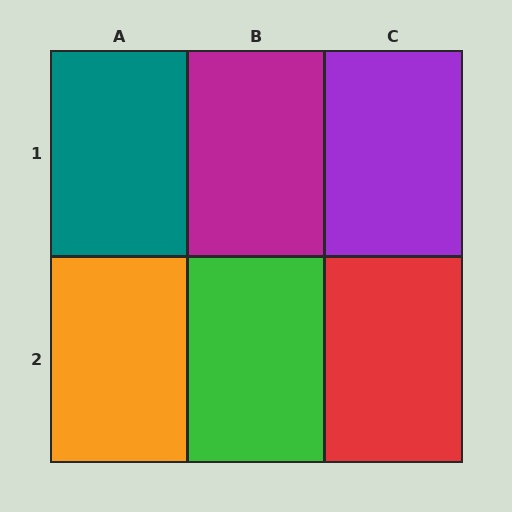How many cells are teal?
1 cell is teal.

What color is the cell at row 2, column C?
Red.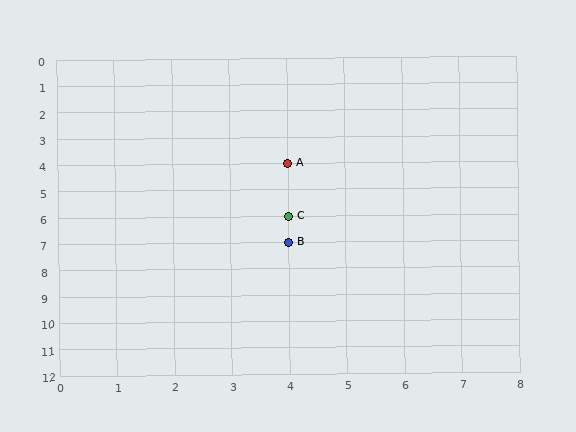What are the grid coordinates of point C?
Point C is at grid coordinates (4, 6).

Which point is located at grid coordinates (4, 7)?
Point B is at (4, 7).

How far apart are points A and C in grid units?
Points A and C are 2 rows apart.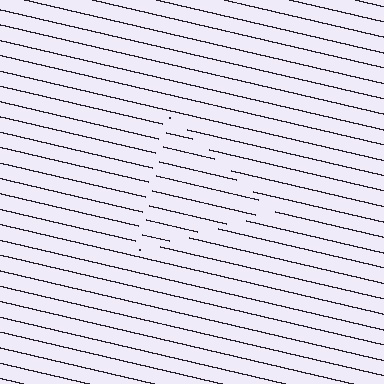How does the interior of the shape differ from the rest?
The interior of the shape contains the same grating, shifted by half a period — the contour is defined by the phase discontinuity where line-ends from the inner and outer gratings abut.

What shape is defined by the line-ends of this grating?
An illusory triangle. The interior of the shape contains the same grating, shifted by half a period — the contour is defined by the phase discontinuity where line-ends from the inner and outer gratings abut.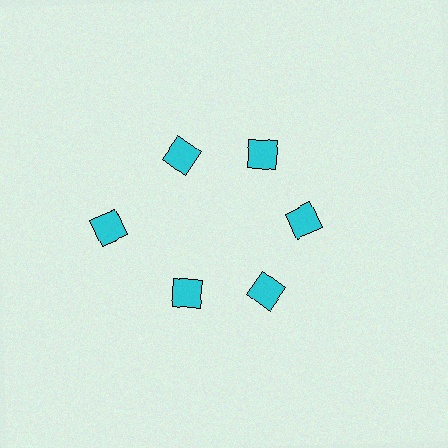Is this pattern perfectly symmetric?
No. The 6 cyan diamonds are arranged in a ring, but one element near the 9 o'clock position is pushed outward from the center, breaking the 6-fold rotational symmetry.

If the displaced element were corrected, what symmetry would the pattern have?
It would have 6-fold rotational symmetry — the pattern would map onto itself every 60 degrees.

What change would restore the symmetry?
The symmetry would be restored by moving it inward, back onto the ring so that all 6 diamonds sit at equal angles and equal distance from the center.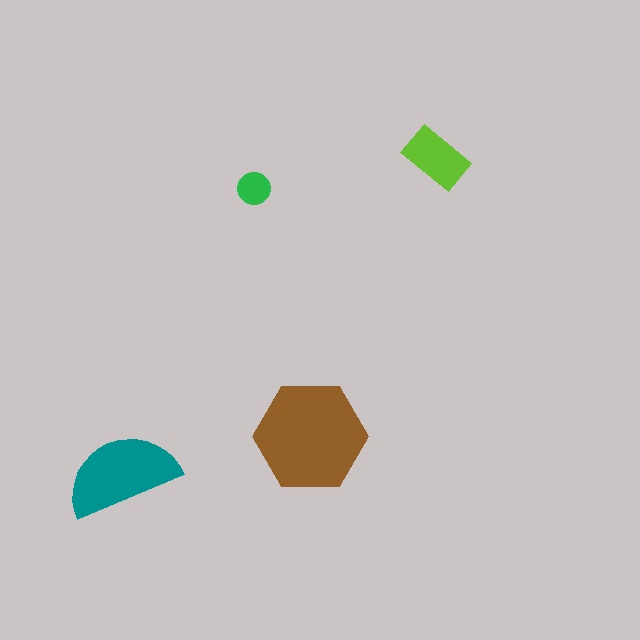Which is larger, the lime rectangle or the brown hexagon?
The brown hexagon.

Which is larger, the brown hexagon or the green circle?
The brown hexagon.